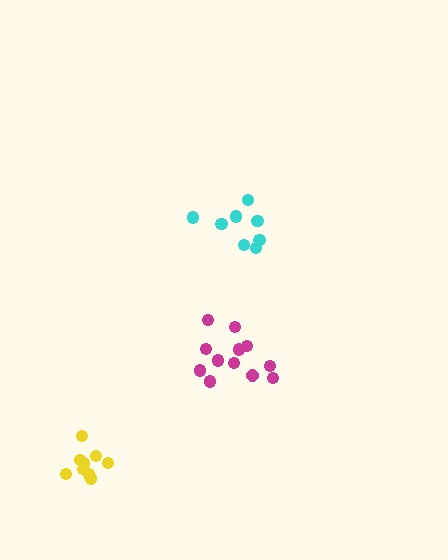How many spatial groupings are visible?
There are 3 spatial groupings.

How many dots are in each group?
Group 1: 12 dots, Group 2: 9 dots, Group 3: 8 dots (29 total).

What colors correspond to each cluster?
The clusters are colored: magenta, yellow, cyan.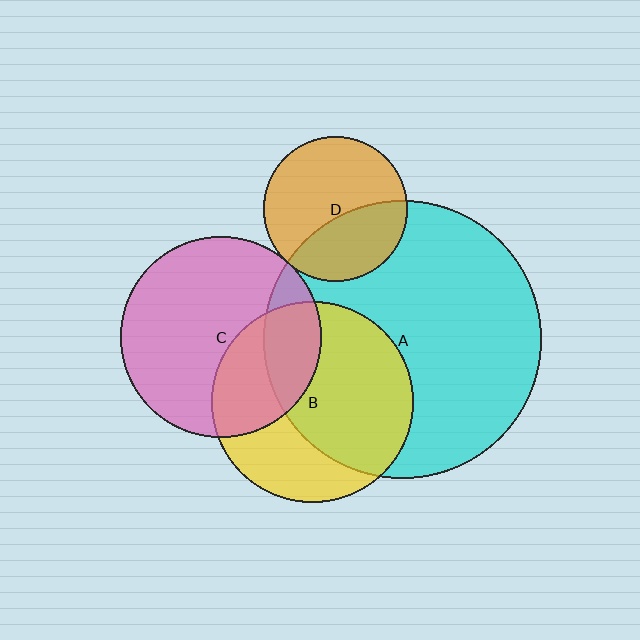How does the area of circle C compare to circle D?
Approximately 1.9 times.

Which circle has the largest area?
Circle A (cyan).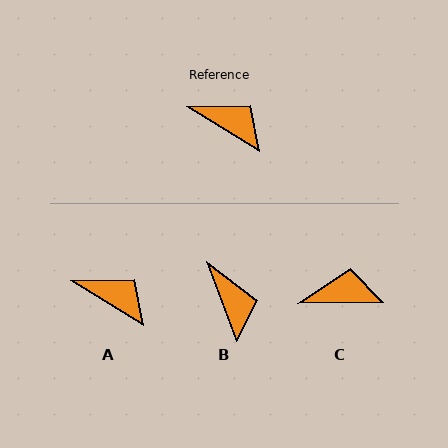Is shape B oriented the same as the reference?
No, it is off by about 38 degrees.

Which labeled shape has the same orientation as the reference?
A.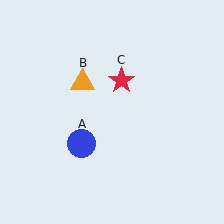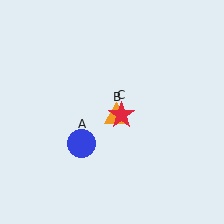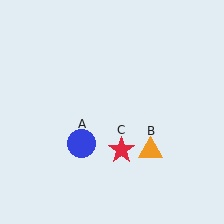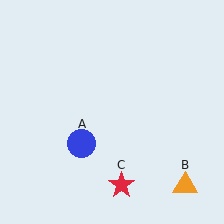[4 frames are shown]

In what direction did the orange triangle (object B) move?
The orange triangle (object B) moved down and to the right.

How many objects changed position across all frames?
2 objects changed position: orange triangle (object B), red star (object C).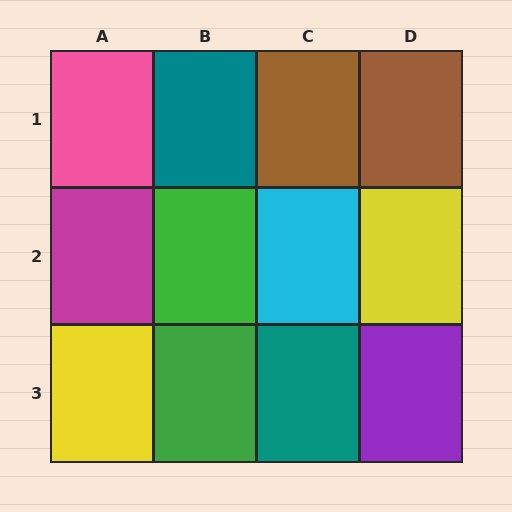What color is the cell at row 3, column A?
Yellow.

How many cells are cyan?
1 cell is cyan.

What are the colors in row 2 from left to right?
Magenta, green, cyan, yellow.